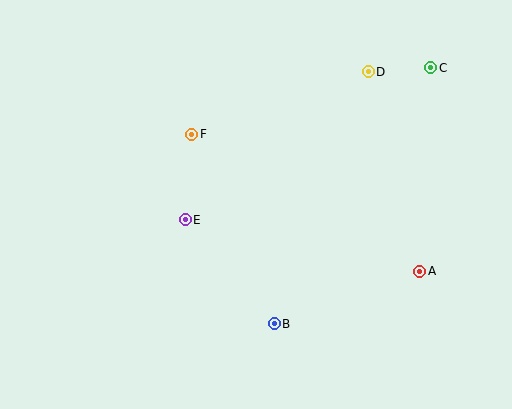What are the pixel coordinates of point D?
Point D is at (368, 72).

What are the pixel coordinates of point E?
Point E is at (185, 220).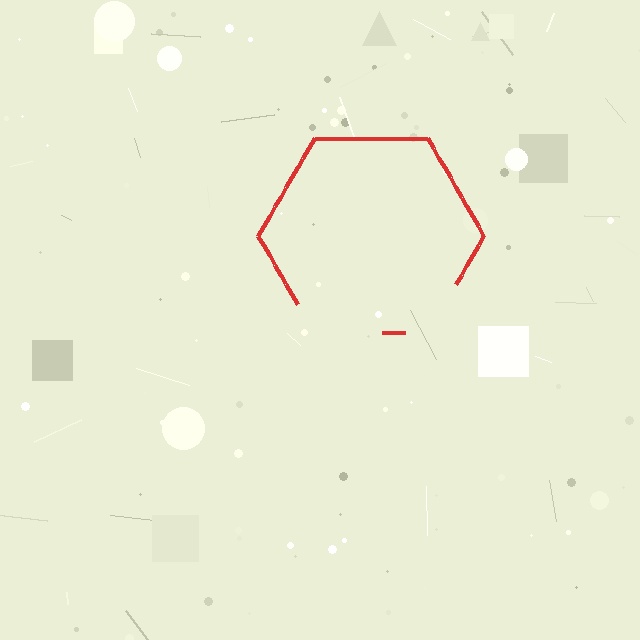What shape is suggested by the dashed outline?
The dashed outline suggests a hexagon.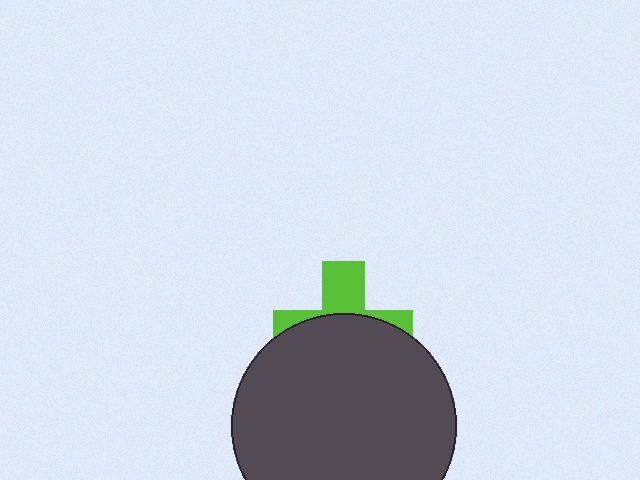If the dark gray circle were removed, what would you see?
You would see the complete lime cross.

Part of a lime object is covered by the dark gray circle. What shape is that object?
It is a cross.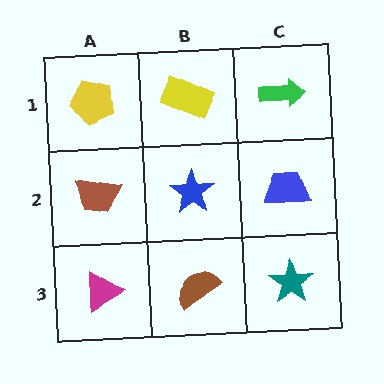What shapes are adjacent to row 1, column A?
A brown trapezoid (row 2, column A), a yellow rectangle (row 1, column B).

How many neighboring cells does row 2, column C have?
3.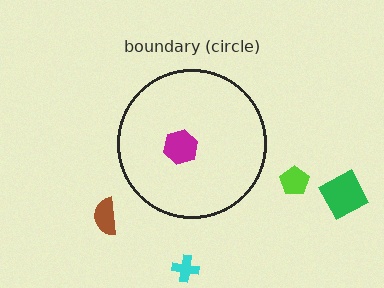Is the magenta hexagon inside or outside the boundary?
Inside.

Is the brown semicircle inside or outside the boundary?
Outside.